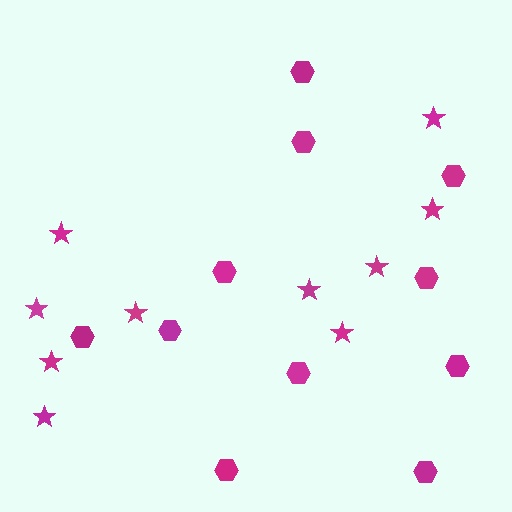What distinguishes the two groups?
There are 2 groups: one group of stars (10) and one group of hexagons (11).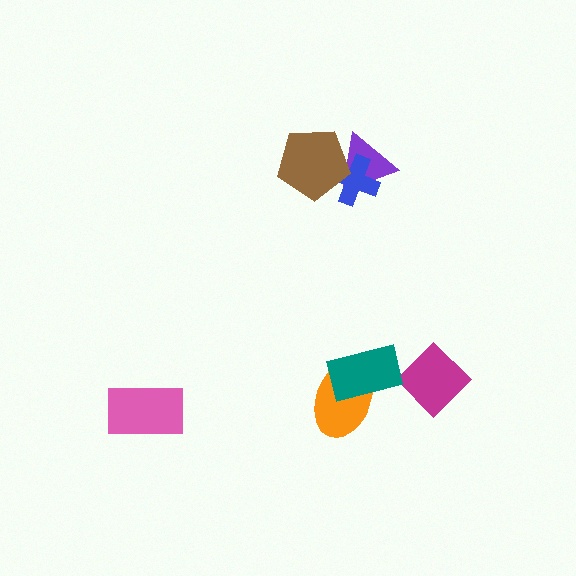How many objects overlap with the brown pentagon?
2 objects overlap with the brown pentagon.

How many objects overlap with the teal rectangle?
1 object overlaps with the teal rectangle.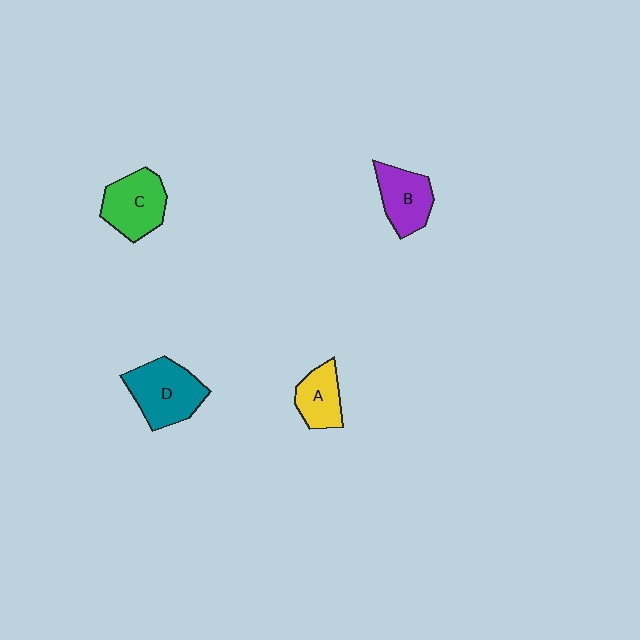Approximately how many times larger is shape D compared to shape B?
Approximately 1.3 times.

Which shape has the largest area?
Shape D (teal).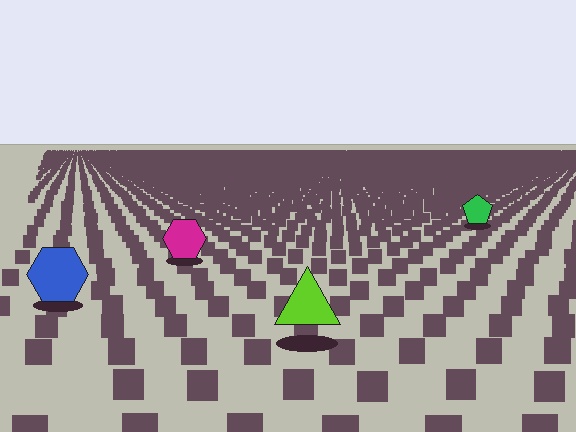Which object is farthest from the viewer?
The green pentagon is farthest from the viewer. It appears smaller and the ground texture around it is denser.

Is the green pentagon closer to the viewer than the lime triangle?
No. The lime triangle is closer — you can tell from the texture gradient: the ground texture is coarser near it.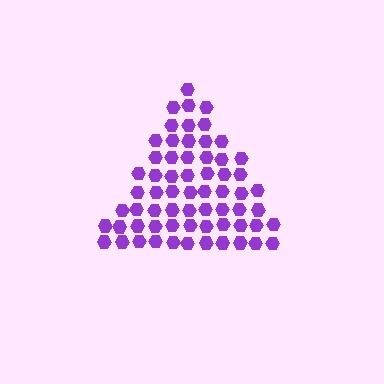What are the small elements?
The small elements are hexagons.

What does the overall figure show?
The overall figure shows a triangle.